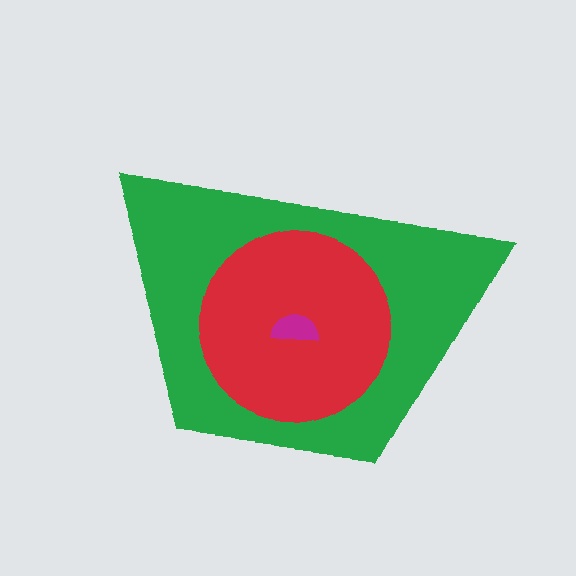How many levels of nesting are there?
3.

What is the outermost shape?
The green trapezoid.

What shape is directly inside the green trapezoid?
The red circle.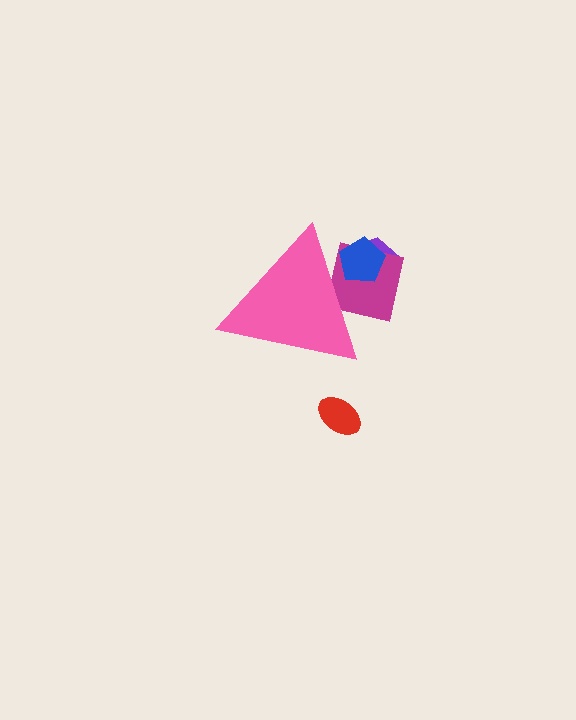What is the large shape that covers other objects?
A pink triangle.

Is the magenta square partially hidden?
Yes, the magenta square is partially hidden behind the pink triangle.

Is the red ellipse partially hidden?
No, the red ellipse is fully visible.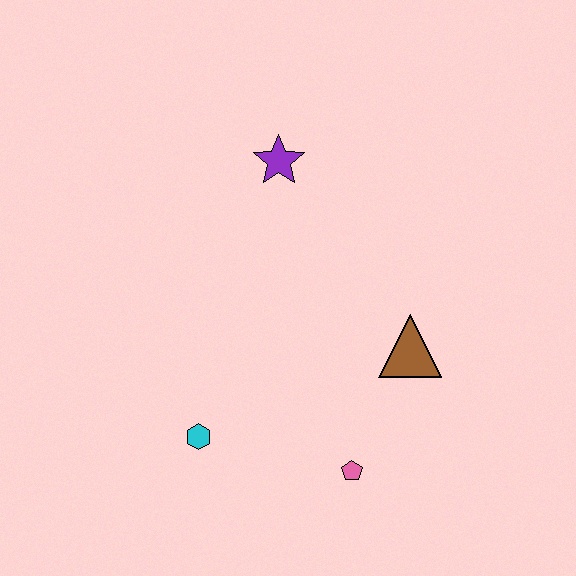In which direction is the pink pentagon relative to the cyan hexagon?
The pink pentagon is to the right of the cyan hexagon.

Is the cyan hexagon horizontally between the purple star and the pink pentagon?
No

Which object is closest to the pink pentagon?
The brown triangle is closest to the pink pentagon.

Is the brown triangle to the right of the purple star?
Yes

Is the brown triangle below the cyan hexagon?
No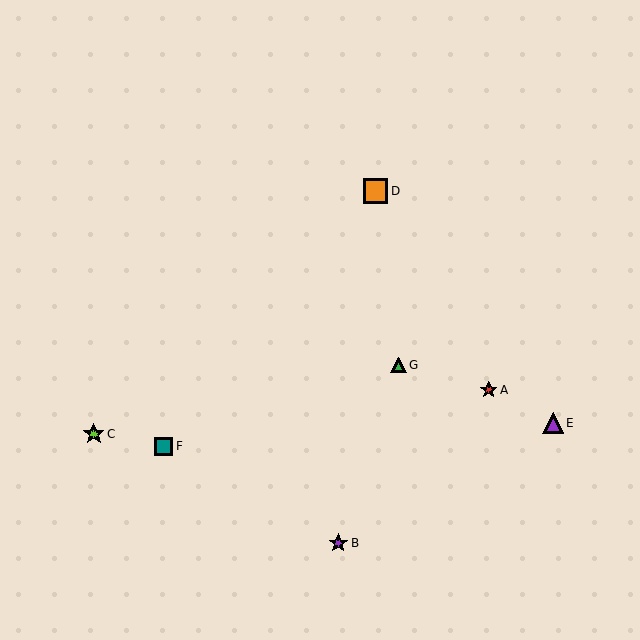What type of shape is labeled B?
Shape B is a purple star.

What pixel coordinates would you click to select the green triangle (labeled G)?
Click at (399, 365) to select the green triangle G.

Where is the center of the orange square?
The center of the orange square is at (376, 191).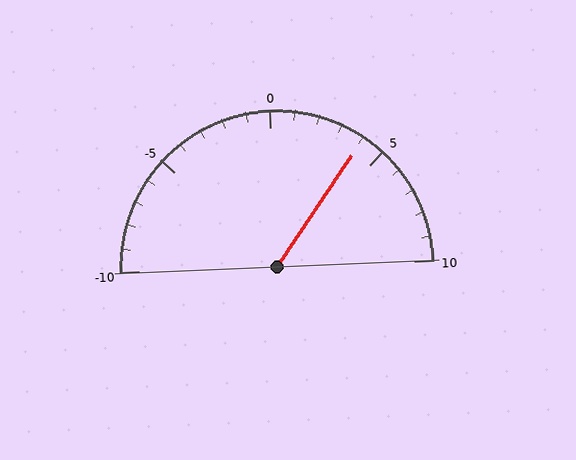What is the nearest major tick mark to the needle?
The nearest major tick mark is 5.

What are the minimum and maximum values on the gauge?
The gauge ranges from -10 to 10.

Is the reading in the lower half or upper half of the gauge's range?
The reading is in the upper half of the range (-10 to 10).